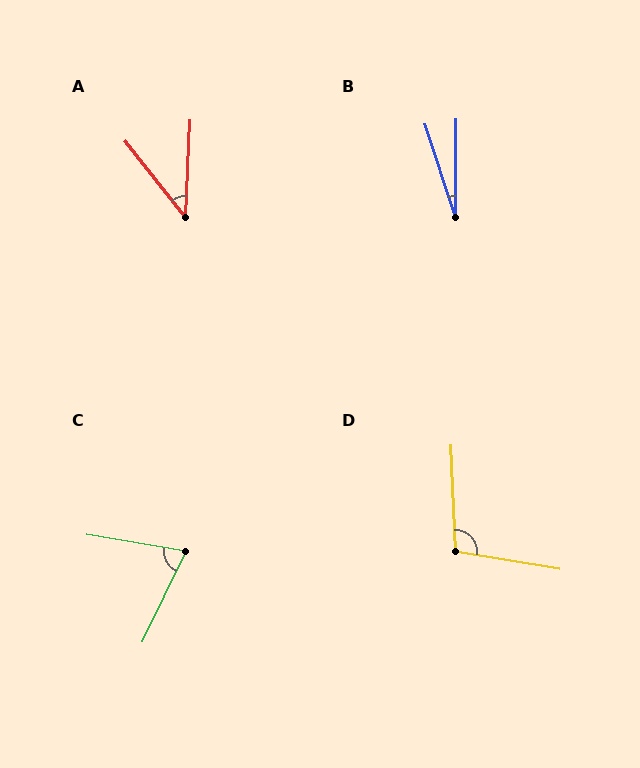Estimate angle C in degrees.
Approximately 74 degrees.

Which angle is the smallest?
B, at approximately 18 degrees.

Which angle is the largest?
D, at approximately 102 degrees.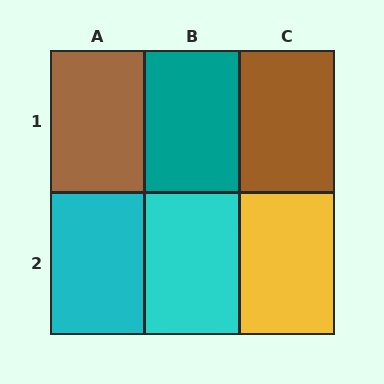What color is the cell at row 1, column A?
Brown.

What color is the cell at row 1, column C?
Brown.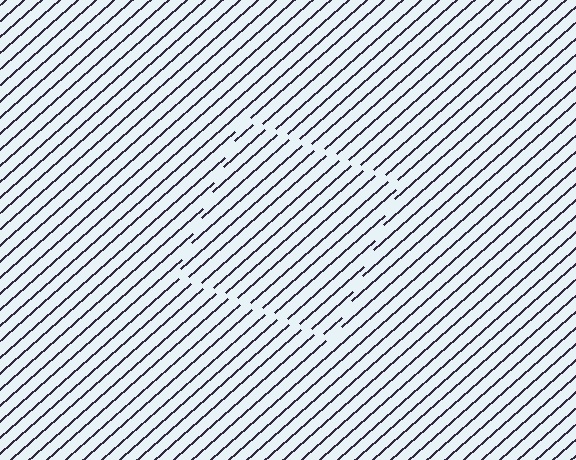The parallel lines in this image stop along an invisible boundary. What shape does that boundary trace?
An illusory square. The interior of the shape contains the same grating, shifted by half a period — the contour is defined by the phase discontinuity where line-ends from the inner and outer gratings abut.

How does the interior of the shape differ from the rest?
The interior of the shape contains the same grating, shifted by half a period — the contour is defined by the phase discontinuity where line-ends from the inner and outer gratings abut.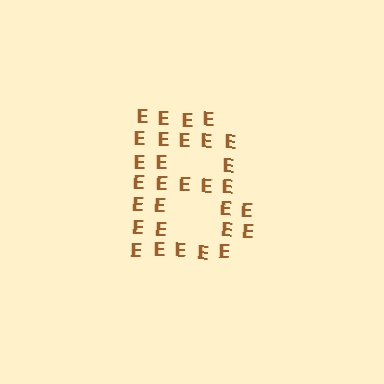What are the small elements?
The small elements are letter E's.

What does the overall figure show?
The overall figure shows the letter B.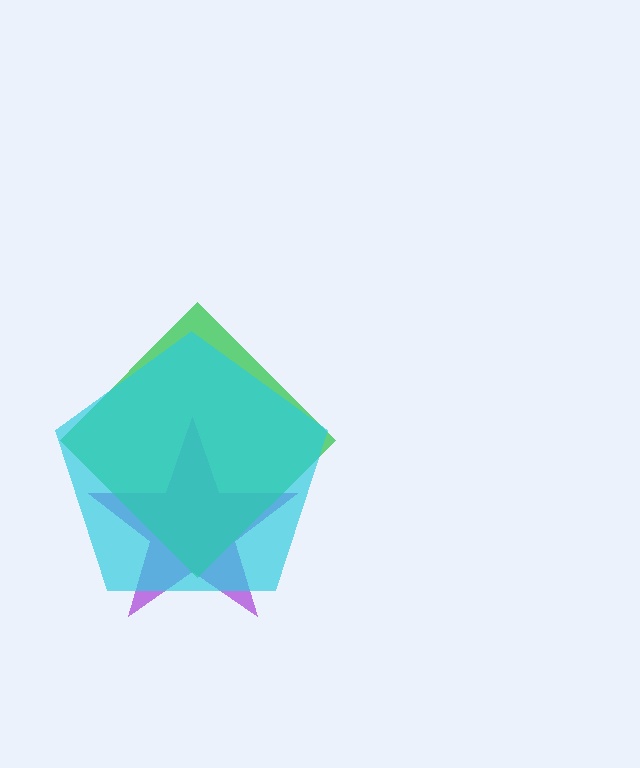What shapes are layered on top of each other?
The layered shapes are: a purple star, a green diamond, a cyan pentagon.